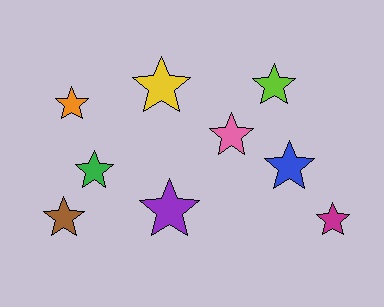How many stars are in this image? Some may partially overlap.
There are 9 stars.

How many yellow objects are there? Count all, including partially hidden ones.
There is 1 yellow object.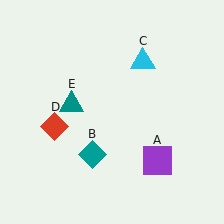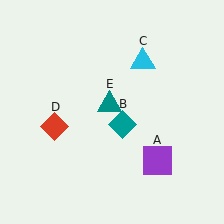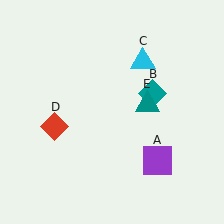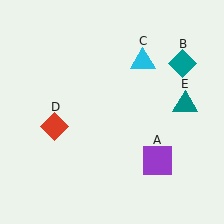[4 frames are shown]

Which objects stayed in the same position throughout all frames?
Purple square (object A) and cyan triangle (object C) and red diamond (object D) remained stationary.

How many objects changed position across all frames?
2 objects changed position: teal diamond (object B), teal triangle (object E).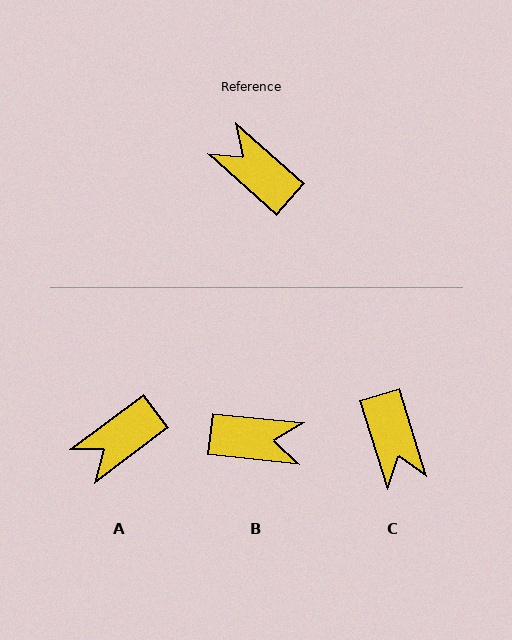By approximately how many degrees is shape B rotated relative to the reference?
Approximately 144 degrees clockwise.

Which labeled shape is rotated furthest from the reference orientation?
C, about 149 degrees away.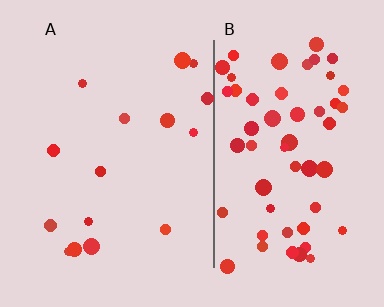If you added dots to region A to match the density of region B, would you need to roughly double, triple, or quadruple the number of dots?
Approximately quadruple.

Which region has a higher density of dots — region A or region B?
B (the right).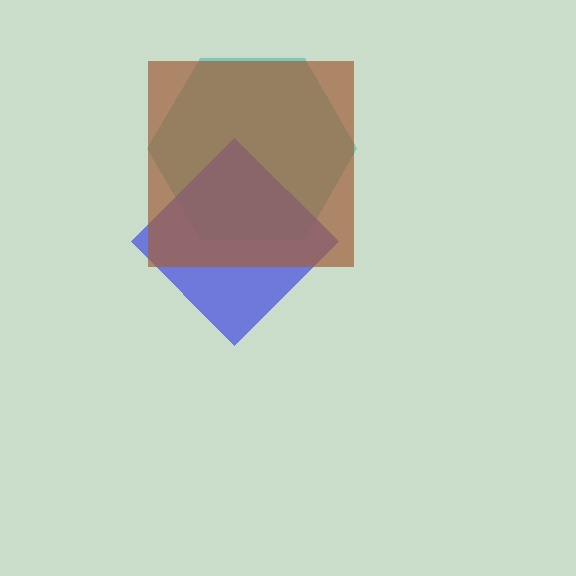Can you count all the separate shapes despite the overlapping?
Yes, there are 3 separate shapes.